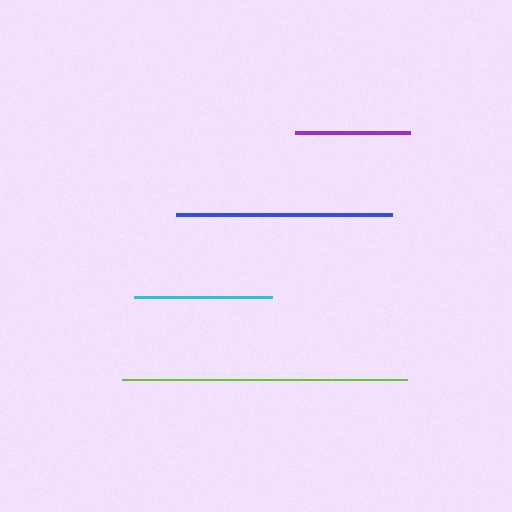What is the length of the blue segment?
The blue segment is approximately 216 pixels long.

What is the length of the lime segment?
The lime segment is approximately 285 pixels long.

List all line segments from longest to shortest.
From longest to shortest: lime, blue, cyan, purple.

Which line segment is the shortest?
The purple line is the shortest at approximately 114 pixels.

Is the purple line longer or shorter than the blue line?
The blue line is longer than the purple line.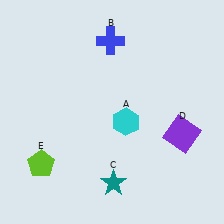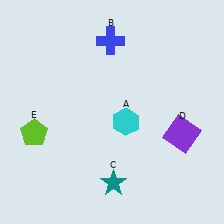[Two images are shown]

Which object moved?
The lime pentagon (E) moved up.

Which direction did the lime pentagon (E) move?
The lime pentagon (E) moved up.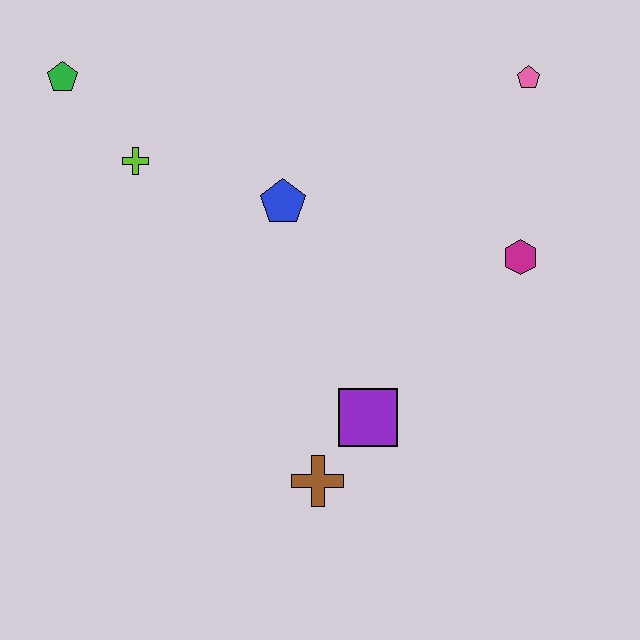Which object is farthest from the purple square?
The green pentagon is farthest from the purple square.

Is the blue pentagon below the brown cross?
No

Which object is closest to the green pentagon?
The lime cross is closest to the green pentagon.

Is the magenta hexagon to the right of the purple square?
Yes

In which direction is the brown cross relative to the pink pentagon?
The brown cross is below the pink pentagon.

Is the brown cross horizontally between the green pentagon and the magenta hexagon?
Yes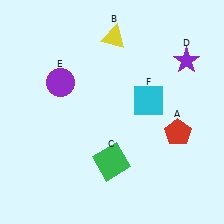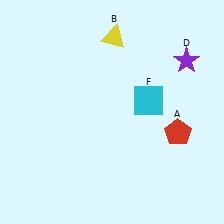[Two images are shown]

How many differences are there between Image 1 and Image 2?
There are 2 differences between the two images.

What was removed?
The green square (C), the purple circle (E) were removed in Image 2.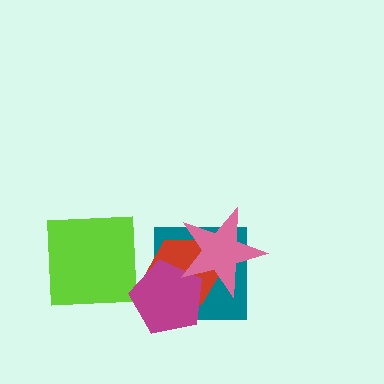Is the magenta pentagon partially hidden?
Yes, it is partially covered by another shape.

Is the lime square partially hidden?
No, no other shape covers it.